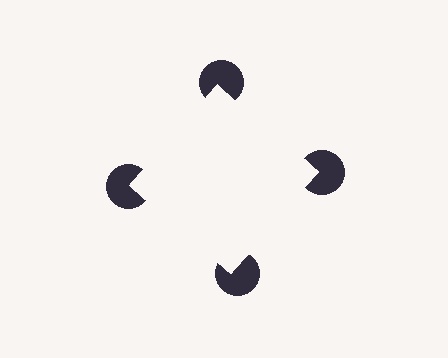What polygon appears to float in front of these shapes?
An illusory square — its edges are inferred from the aligned wedge cuts in the pac-man discs, not physically drawn.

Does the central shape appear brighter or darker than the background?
It typically appears slightly brighter than the background, even though no actual brightness change is drawn.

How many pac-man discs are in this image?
There are 4 — one at each vertex of the illusory square.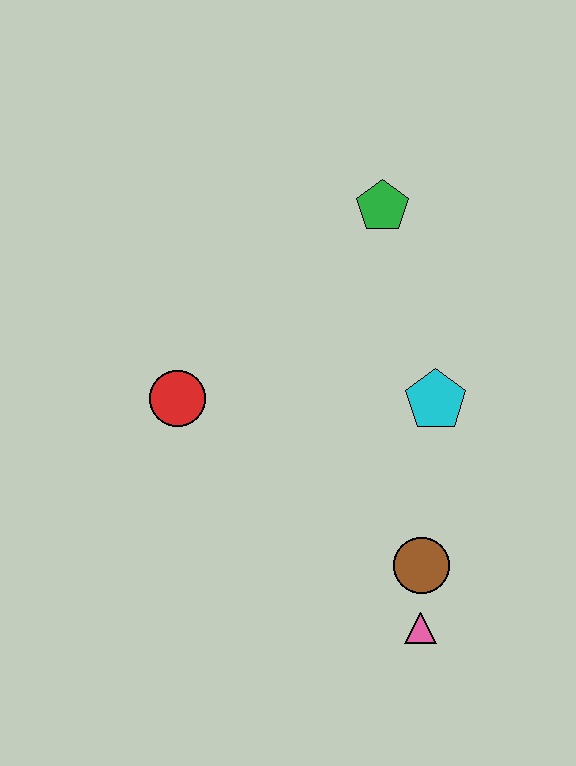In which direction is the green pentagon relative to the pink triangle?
The green pentagon is above the pink triangle.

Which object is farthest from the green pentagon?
The pink triangle is farthest from the green pentagon.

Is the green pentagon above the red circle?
Yes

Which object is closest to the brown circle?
The pink triangle is closest to the brown circle.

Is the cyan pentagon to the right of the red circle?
Yes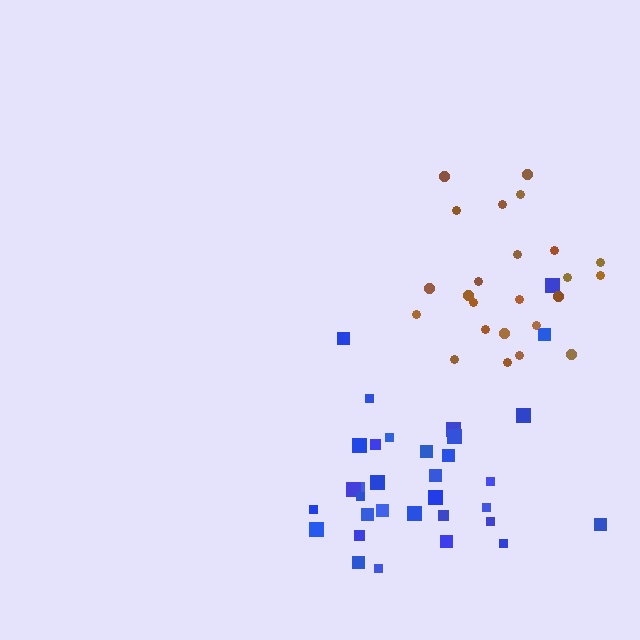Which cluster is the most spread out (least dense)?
Brown.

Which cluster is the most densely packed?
Blue.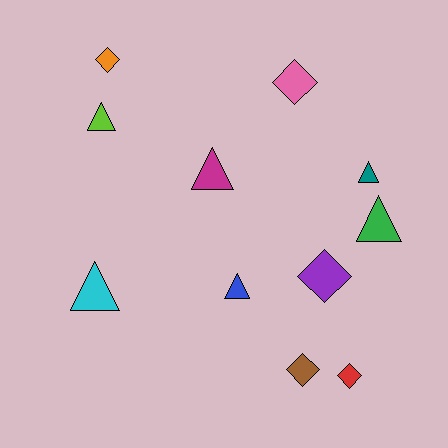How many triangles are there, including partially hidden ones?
There are 6 triangles.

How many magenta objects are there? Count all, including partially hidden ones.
There is 1 magenta object.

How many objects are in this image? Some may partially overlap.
There are 11 objects.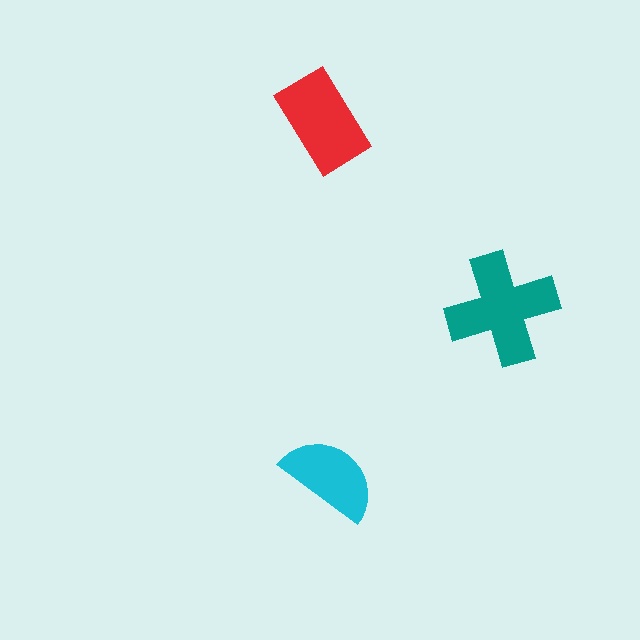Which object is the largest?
The teal cross.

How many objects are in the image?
There are 3 objects in the image.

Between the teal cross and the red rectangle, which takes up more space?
The teal cross.